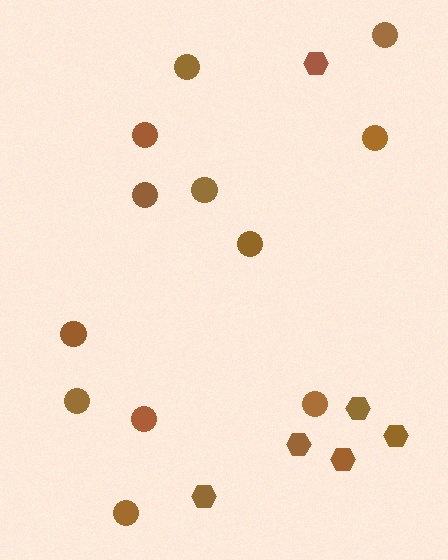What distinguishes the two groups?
There are 2 groups: one group of hexagons (6) and one group of circles (12).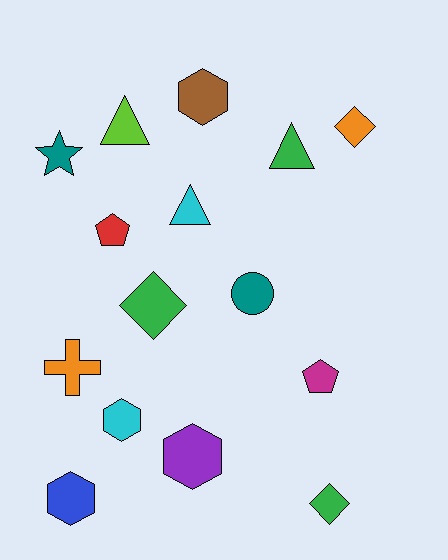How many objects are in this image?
There are 15 objects.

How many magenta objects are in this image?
There is 1 magenta object.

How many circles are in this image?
There is 1 circle.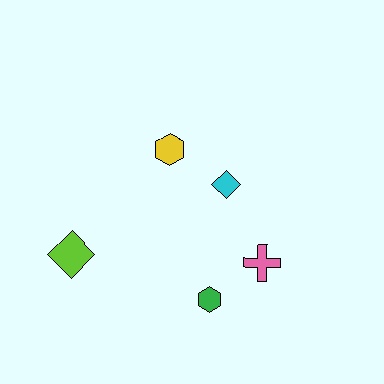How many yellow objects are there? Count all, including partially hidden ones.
There is 1 yellow object.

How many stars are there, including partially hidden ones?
There are no stars.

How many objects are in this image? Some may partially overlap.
There are 5 objects.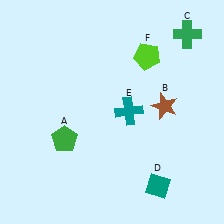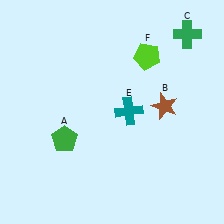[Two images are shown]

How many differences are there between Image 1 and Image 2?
There is 1 difference between the two images.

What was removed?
The teal diamond (D) was removed in Image 2.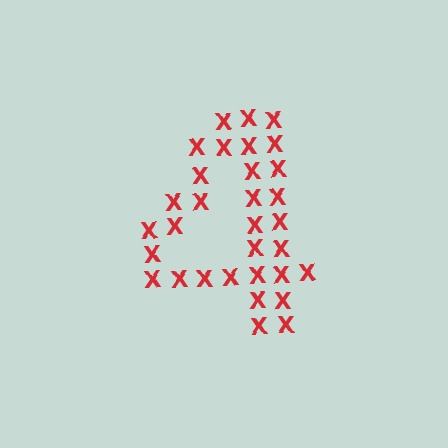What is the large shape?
The large shape is the digit 4.